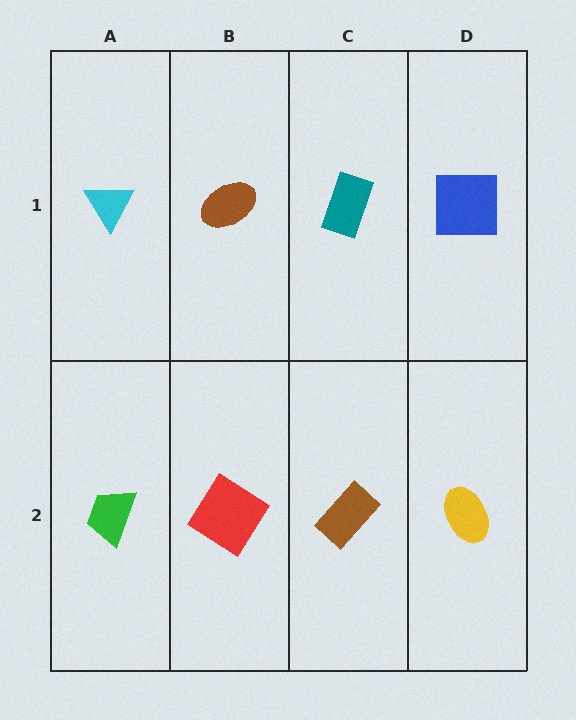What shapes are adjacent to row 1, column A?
A green trapezoid (row 2, column A), a brown ellipse (row 1, column B).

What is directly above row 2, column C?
A teal rectangle.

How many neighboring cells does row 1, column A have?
2.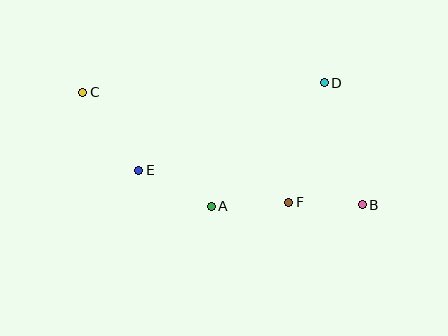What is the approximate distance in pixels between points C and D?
The distance between C and D is approximately 242 pixels.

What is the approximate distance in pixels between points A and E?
The distance between A and E is approximately 81 pixels.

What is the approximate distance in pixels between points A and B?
The distance between A and B is approximately 151 pixels.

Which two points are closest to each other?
Points B and F are closest to each other.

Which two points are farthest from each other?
Points B and C are farthest from each other.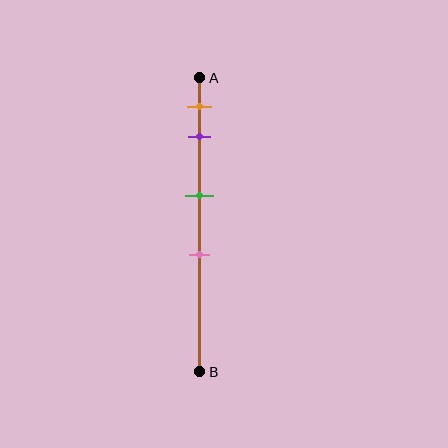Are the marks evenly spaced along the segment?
No, the marks are not evenly spaced.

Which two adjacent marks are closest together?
The orange and purple marks are the closest adjacent pair.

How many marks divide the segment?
There are 4 marks dividing the segment.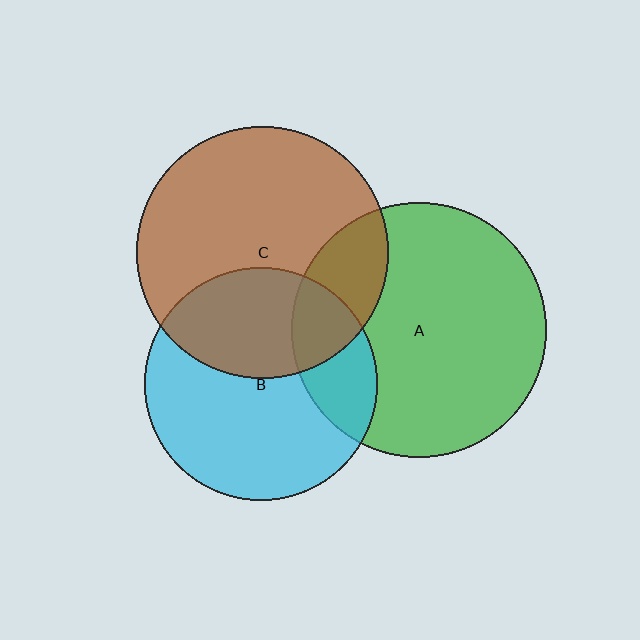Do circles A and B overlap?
Yes.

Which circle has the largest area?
Circle A (green).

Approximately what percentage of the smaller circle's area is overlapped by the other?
Approximately 20%.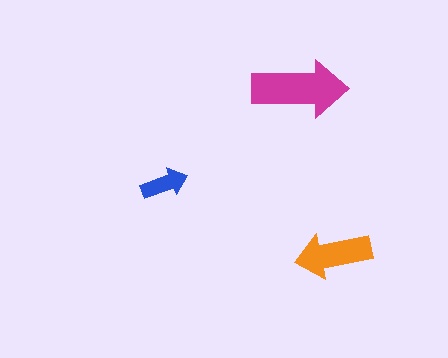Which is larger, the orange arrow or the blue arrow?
The orange one.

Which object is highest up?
The magenta arrow is topmost.